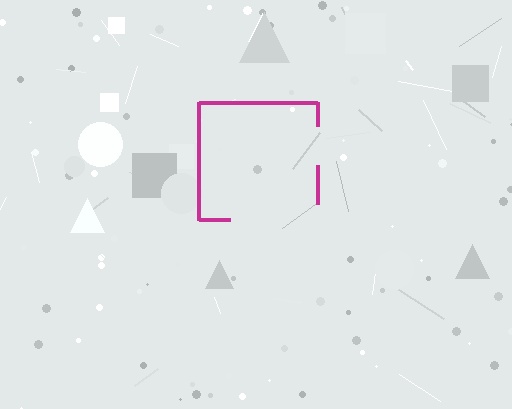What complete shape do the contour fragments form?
The contour fragments form a square.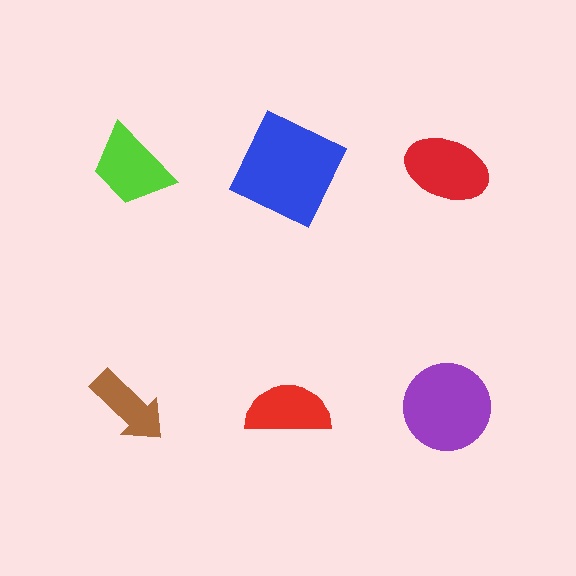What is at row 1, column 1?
A lime trapezoid.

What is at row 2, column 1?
A brown arrow.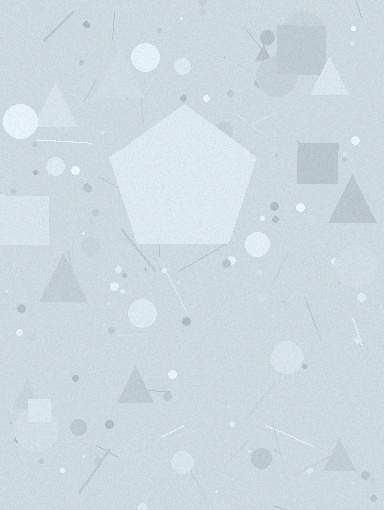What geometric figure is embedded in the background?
A pentagon is embedded in the background.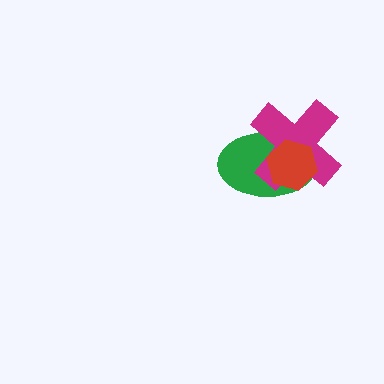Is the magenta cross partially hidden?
Yes, it is partially covered by another shape.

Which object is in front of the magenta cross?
The red hexagon is in front of the magenta cross.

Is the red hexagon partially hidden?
No, no other shape covers it.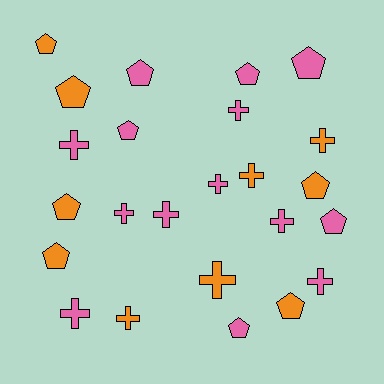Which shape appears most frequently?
Pentagon, with 12 objects.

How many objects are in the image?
There are 24 objects.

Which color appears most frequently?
Pink, with 14 objects.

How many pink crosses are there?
There are 8 pink crosses.